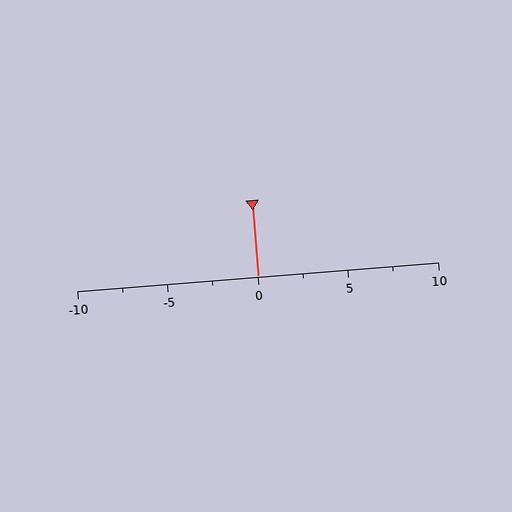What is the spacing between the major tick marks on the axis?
The major ticks are spaced 5 apart.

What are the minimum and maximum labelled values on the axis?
The axis runs from -10 to 10.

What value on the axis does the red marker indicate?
The marker indicates approximately 0.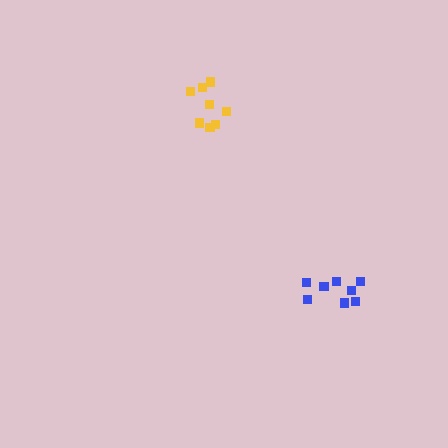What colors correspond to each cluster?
The clusters are colored: yellow, blue.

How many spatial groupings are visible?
There are 2 spatial groupings.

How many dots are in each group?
Group 1: 8 dots, Group 2: 8 dots (16 total).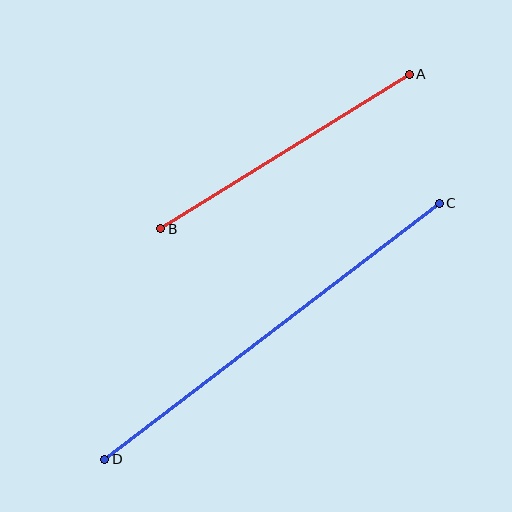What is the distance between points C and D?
The distance is approximately 422 pixels.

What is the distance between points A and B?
The distance is approximately 293 pixels.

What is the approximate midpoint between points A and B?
The midpoint is at approximately (285, 152) pixels.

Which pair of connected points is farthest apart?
Points C and D are farthest apart.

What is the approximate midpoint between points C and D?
The midpoint is at approximately (272, 331) pixels.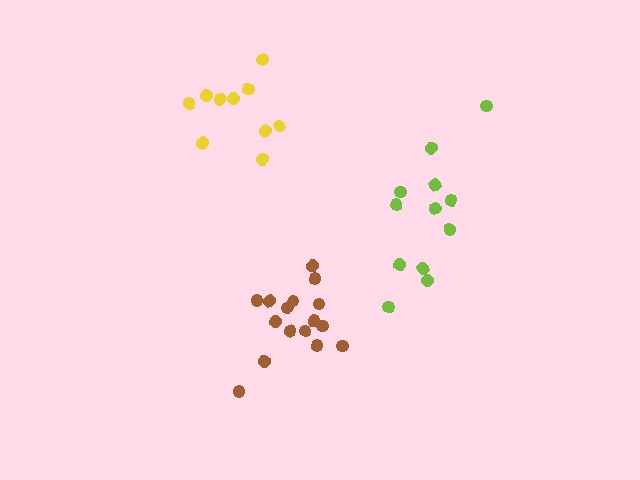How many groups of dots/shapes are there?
There are 3 groups.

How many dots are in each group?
Group 1: 12 dots, Group 2: 10 dots, Group 3: 16 dots (38 total).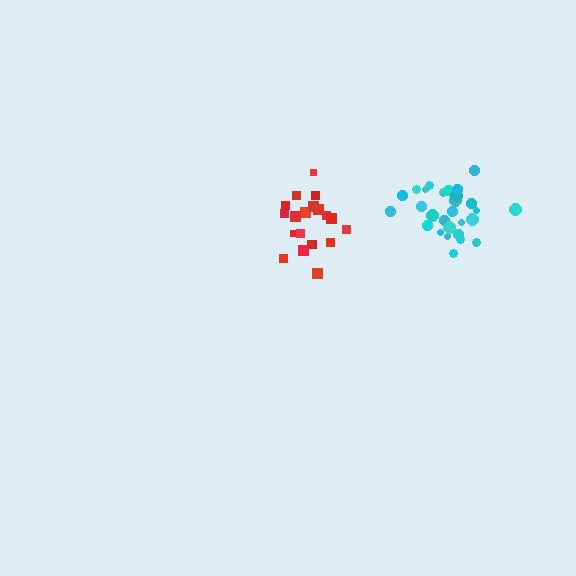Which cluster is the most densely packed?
Cyan.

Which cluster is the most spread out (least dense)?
Red.